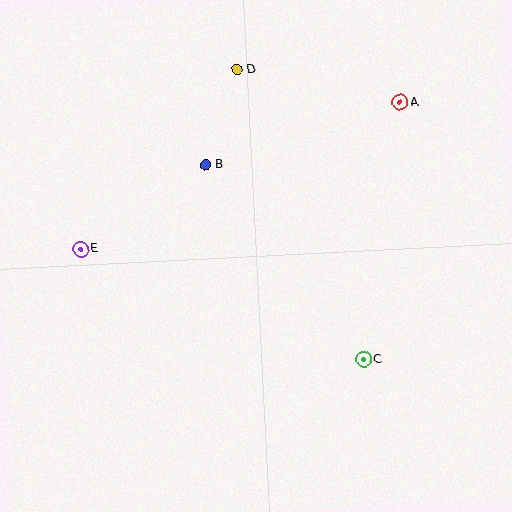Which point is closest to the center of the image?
Point B at (206, 164) is closest to the center.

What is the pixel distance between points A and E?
The distance between A and E is 351 pixels.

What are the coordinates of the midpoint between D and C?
The midpoint between D and C is at (300, 214).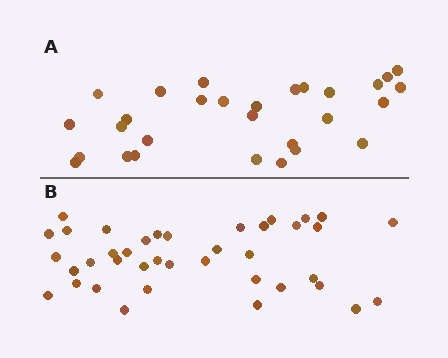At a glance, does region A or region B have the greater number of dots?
Region B (the bottom region) has more dots.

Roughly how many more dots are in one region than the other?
Region B has roughly 10 or so more dots than region A.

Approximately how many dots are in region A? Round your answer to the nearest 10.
About 30 dots. (The exact count is 29, which rounds to 30.)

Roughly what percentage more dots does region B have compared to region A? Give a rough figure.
About 35% more.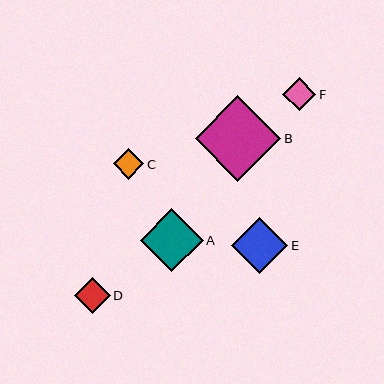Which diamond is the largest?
Diamond B is the largest with a size of approximately 86 pixels.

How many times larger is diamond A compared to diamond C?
Diamond A is approximately 2.1 times the size of diamond C.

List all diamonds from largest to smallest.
From largest to smallest: B, A, E, D, F, C.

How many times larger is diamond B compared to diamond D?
Diamond B is approximately 2.4 times the size of diamond D.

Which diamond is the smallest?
Diamond C is the smallest with a size of approximately 31 pixels.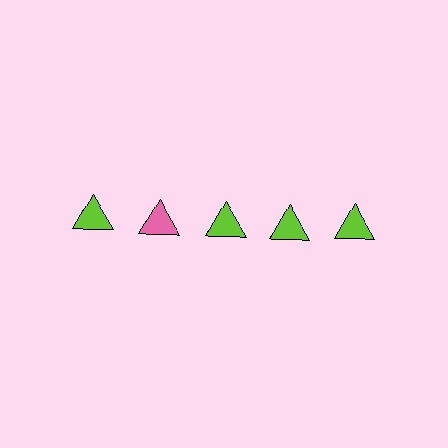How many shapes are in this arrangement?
There are 5 shapes arranged in a grid pattern.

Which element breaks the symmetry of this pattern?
The pink triangle in the top row, second from left column breaks the symmetry. All other shapes are lime triangles.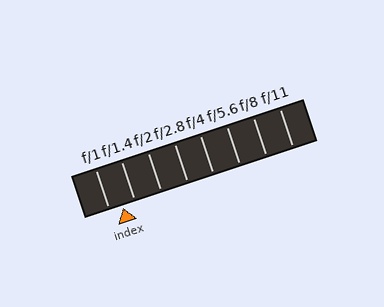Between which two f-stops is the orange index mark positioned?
The index mark is between f/1 and f/1.4.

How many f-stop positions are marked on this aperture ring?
There are 8 f-stop positions marked.